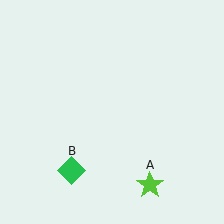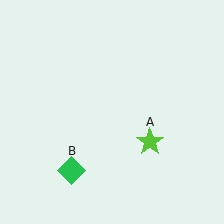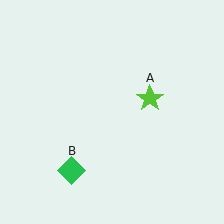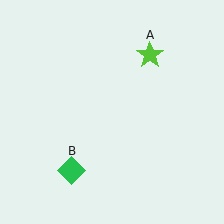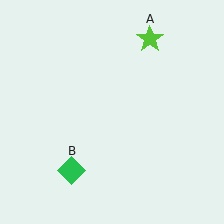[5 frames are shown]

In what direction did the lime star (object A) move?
The lime star (object A) moved up.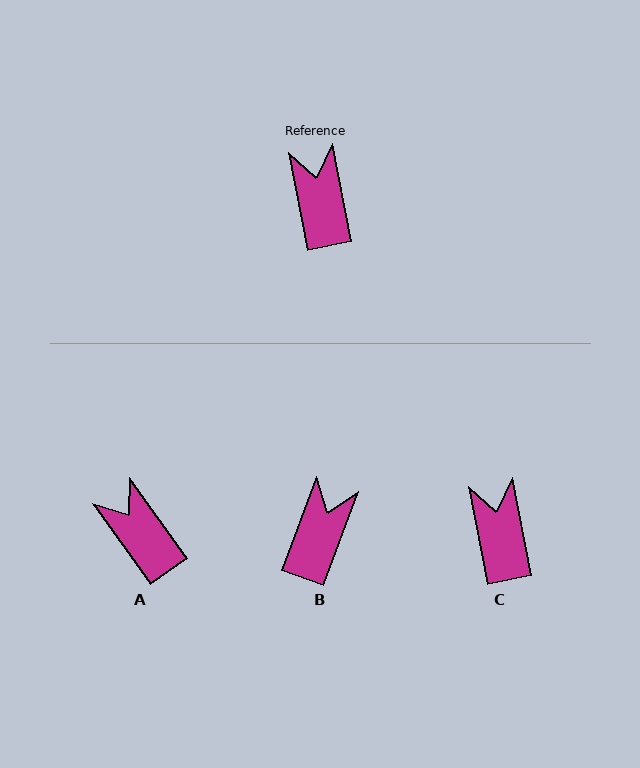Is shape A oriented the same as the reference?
No, it is off by about 24 degrees.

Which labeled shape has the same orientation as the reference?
C.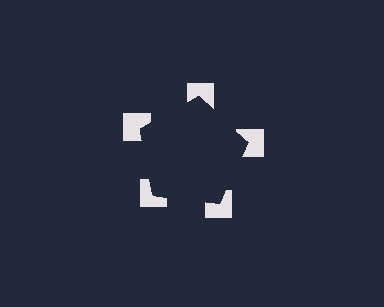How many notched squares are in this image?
There are 5 — one at each vertex of the illusory pentagon.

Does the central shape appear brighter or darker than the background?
It typically appears slightly darker than the background, even though no actual brightness change is drawn.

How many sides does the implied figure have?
5 sides.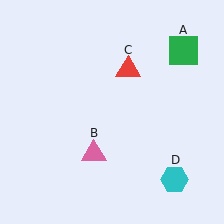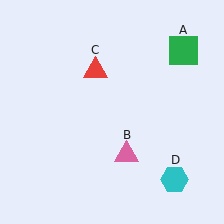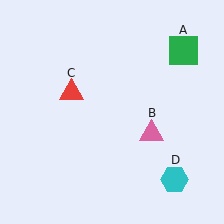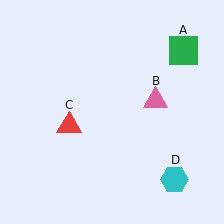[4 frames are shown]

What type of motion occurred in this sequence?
The pink triangle (object B), red triangle (object C) rotated counterclockwise around the center of the scene.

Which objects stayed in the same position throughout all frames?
Green square (object A) and cyan hexagon (object D) remained stationary.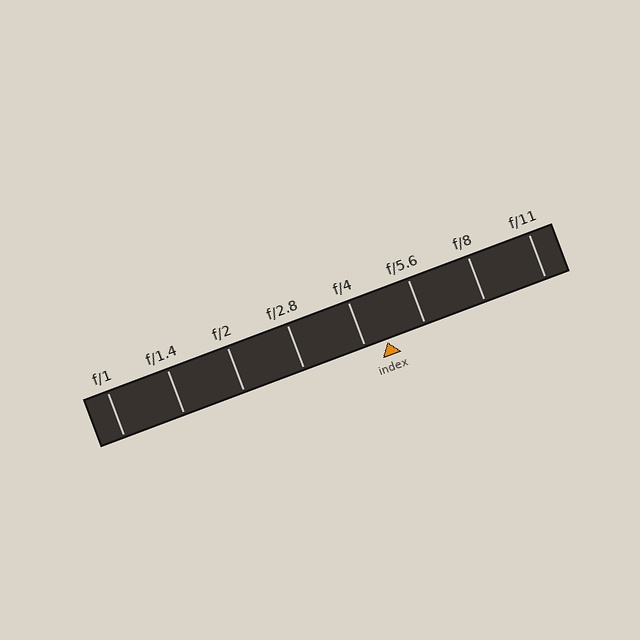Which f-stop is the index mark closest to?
The index mark is closest to f/4.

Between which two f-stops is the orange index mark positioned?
The index mark is between f/4 and f/5.6.